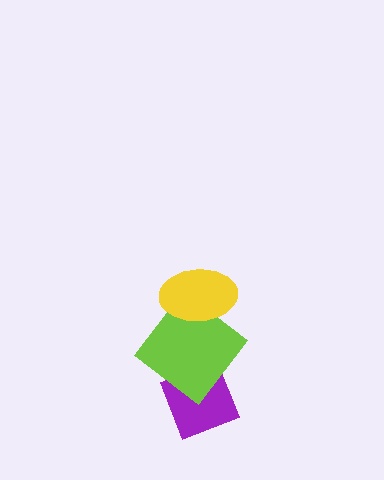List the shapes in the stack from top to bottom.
From top to bottom: the yellow ellipse, the lime diamond, the purple diamond.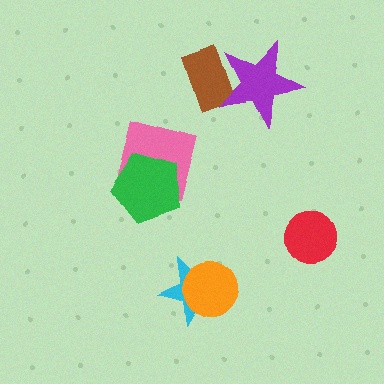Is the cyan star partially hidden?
Yes, it is partially covered by another shape.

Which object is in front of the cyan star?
The orange circle is in front of the cyan star.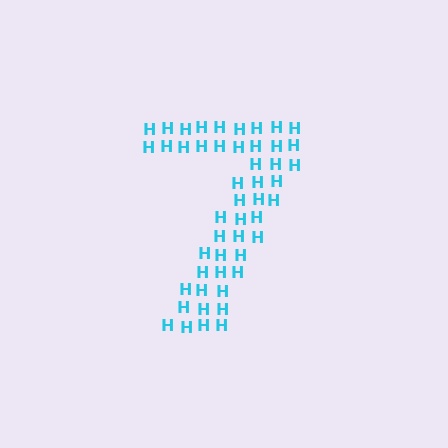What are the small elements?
The small elements are letter H's.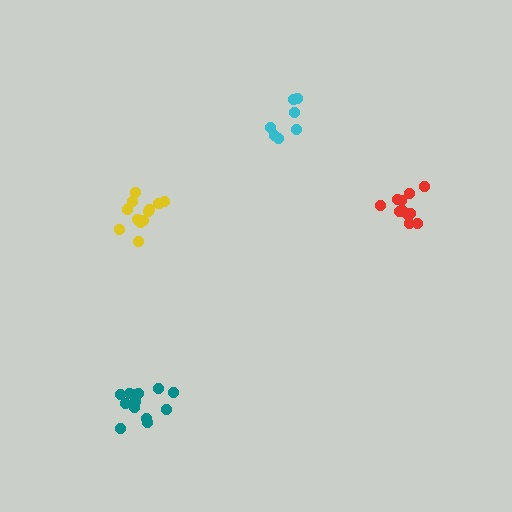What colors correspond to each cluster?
The clusters are colored: cyan, yellow, teal, red.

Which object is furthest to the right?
The red cluster is rightmost.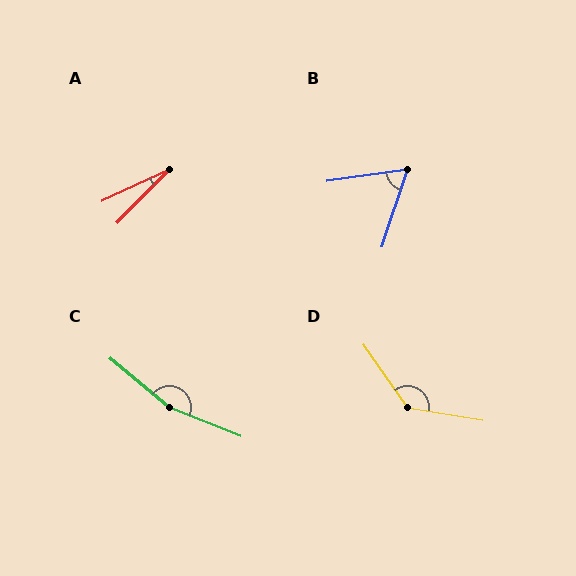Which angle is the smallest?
A, at approximately 20 degrees.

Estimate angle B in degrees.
Approximately 63 degrees.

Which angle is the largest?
C, at approximately 162 degrees.